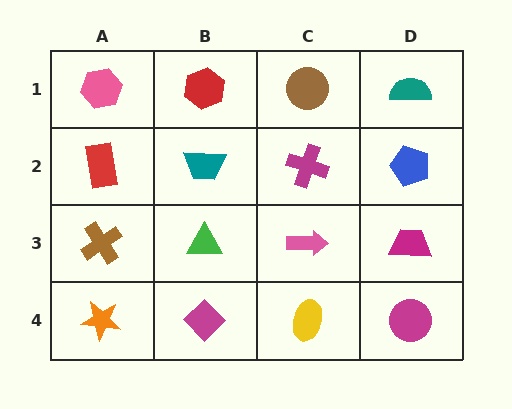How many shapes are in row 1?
4 shapes.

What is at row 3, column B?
A green triangle.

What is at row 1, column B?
A red hexagon.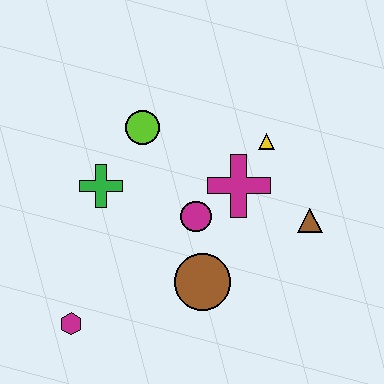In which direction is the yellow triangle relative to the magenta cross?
The yellow triangle is above the magenta cross.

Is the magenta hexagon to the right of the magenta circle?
No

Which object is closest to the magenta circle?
The magenta cross is closest to the magenta circle.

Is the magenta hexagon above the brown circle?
No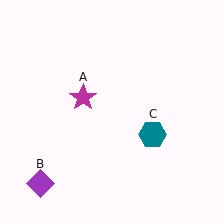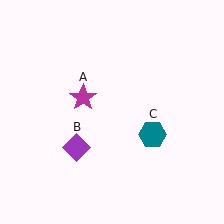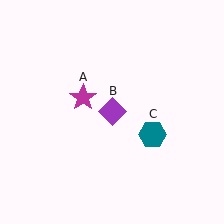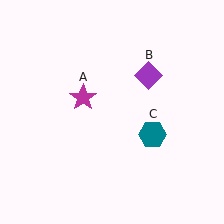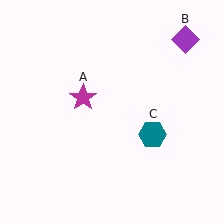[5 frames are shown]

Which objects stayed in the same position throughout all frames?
Magenta star (object A) and teal hexagon (object C) remained stationary.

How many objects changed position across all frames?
1 object changed position: purple diamond (object B).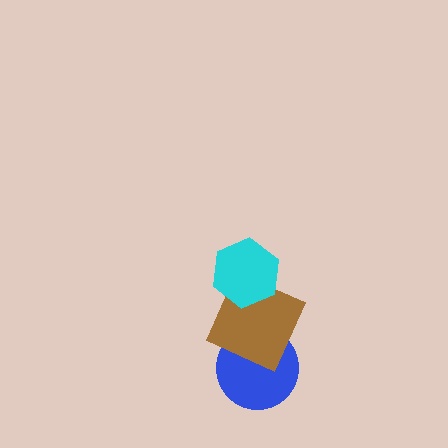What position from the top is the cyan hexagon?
The cyan hexagon is 1st from the top.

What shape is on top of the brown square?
The cyan hexagon is on top of the brown square.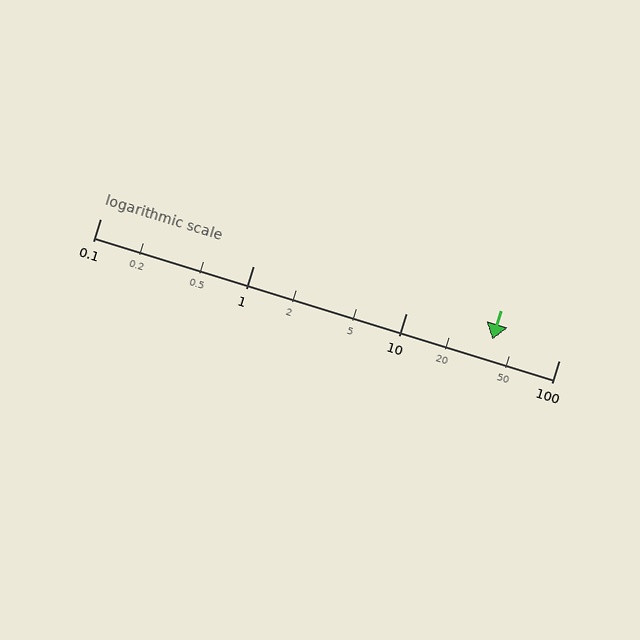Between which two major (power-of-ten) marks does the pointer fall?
The pointer is between 10 and 100.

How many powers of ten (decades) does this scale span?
The scale spans 3 decades, from 0.1 to 100.